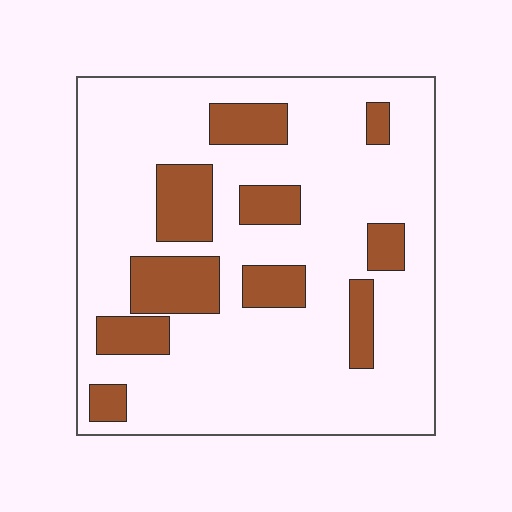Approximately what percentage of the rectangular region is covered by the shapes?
Approximately 20%.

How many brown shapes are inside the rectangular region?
10.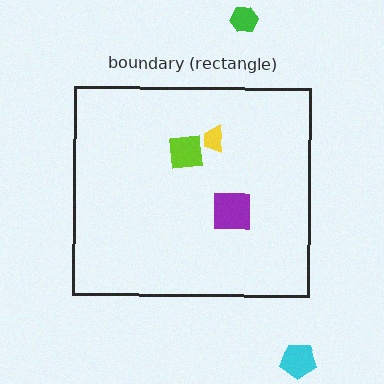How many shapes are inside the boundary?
3 inside, 2 outside.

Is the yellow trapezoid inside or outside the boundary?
Inside.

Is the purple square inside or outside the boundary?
Inside.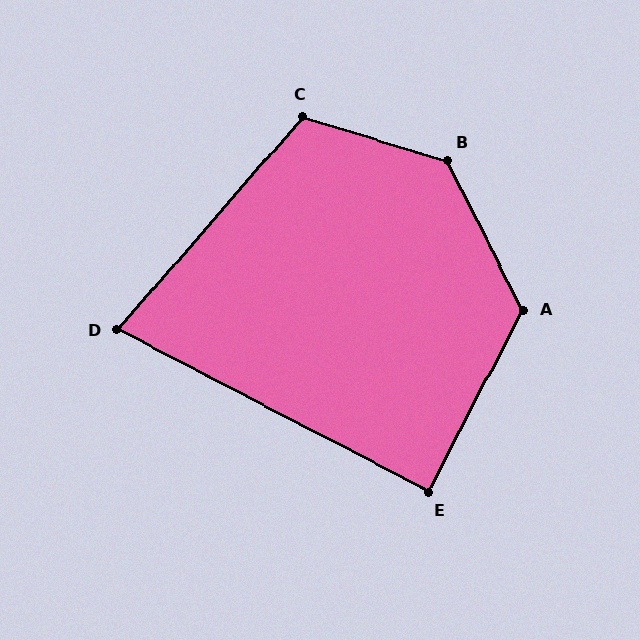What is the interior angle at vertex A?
Approximately 125 degrees (obtuse).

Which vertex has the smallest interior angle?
D, at approximately 76 degrees.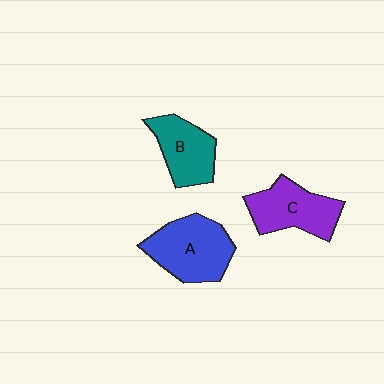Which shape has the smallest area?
Shape B (teal).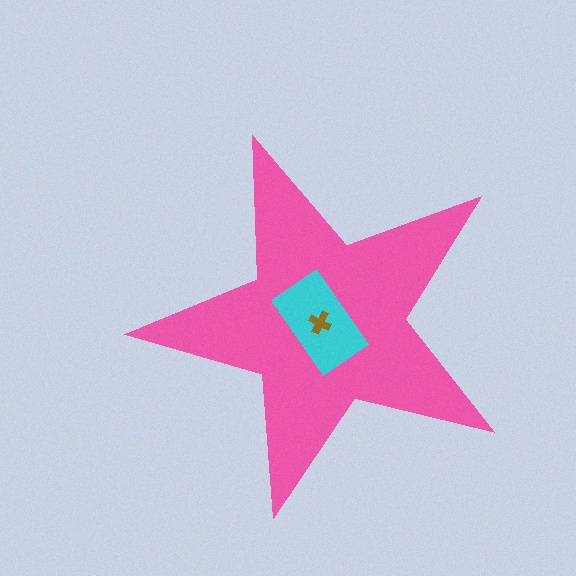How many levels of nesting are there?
3.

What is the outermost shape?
The pink star.